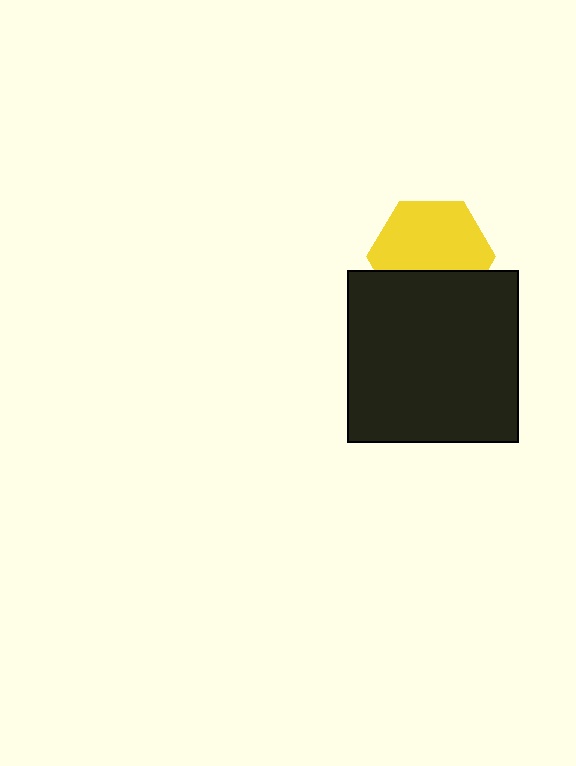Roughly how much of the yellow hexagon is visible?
About half of it is visible (roughly 64%).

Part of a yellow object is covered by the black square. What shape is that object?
It is a hexagon.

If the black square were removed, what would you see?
You would see the complete yellow hexagon.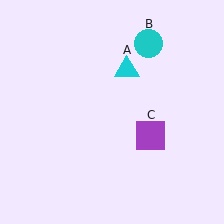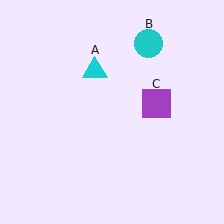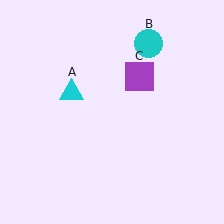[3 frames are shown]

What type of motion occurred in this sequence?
The cyan triangle (object A), purple square (object C) rotated counterclockwise around the center of the scene.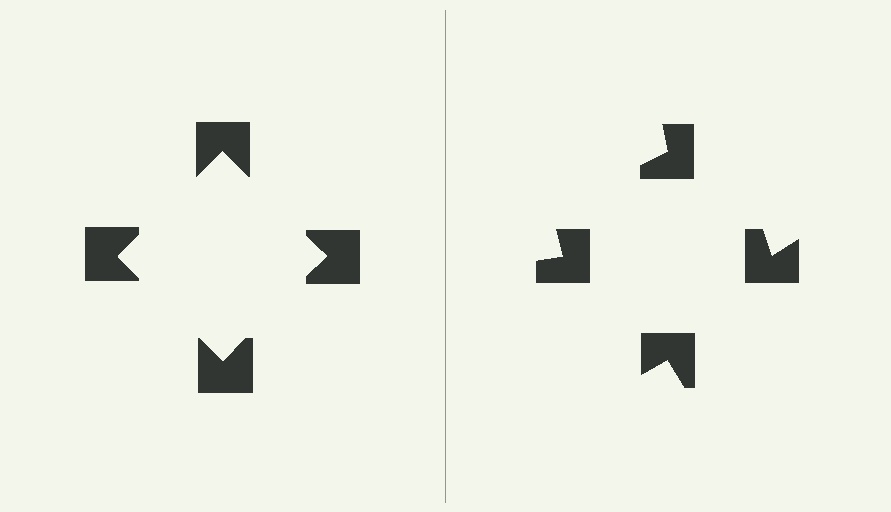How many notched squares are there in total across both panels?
8 — 4 on each side.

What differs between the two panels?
The notched squares are positioned identically on both sides; only the wedge orientations differ. On the left they align to a square; on the right they are misaligned.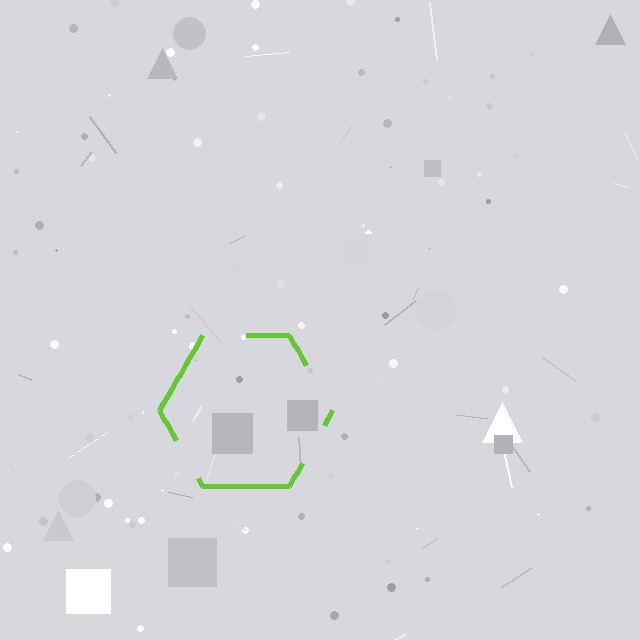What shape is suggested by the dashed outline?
The dashed outline suggests a hexagon.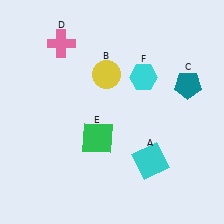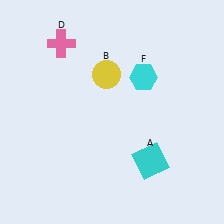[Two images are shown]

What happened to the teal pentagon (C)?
The teal pentagon (C) was removed in Image 2. It was in the top-right area of Image 1.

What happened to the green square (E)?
The green square (E) was removed in Image 2. It was in the bottom-left area of Image 1.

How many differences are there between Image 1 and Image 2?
There are 2 differences between the two images.